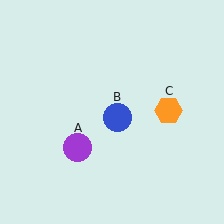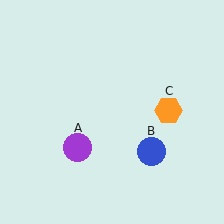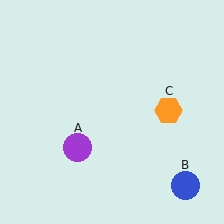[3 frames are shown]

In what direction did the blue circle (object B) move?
The blue circle (object B) moved down and to the right.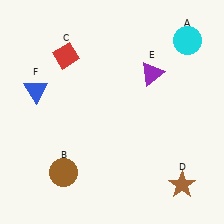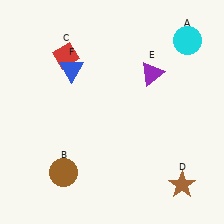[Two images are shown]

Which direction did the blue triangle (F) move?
The blue triangle (F) moved right.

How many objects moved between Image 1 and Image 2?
1 object moved between the two images.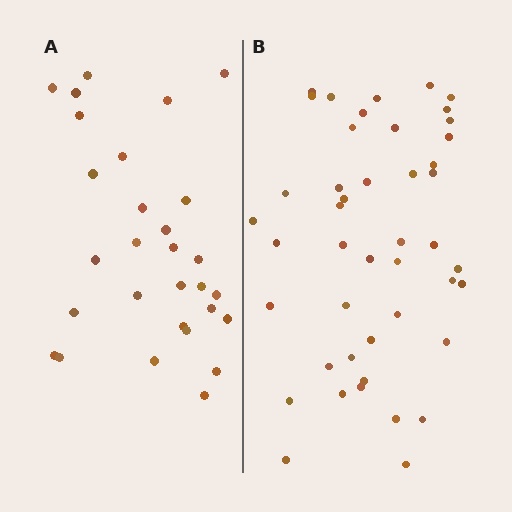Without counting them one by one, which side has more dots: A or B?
Region B (the right region) has more dots.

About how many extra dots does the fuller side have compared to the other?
Region B has approximately 15 more dots than region A.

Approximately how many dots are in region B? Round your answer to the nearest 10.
About 40 dots. (The exact count is 45, which rounds to 40.)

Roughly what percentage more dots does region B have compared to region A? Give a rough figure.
About 55% more.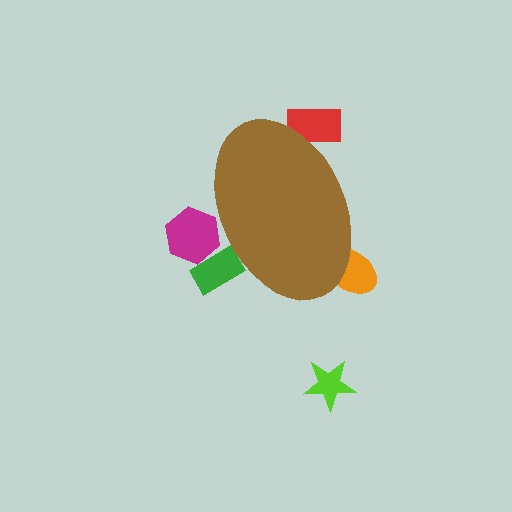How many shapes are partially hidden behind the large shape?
4 shapes are partially hidden.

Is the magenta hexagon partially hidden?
Yes, the magenta hexagon is partially hidden behind the brown ellipse.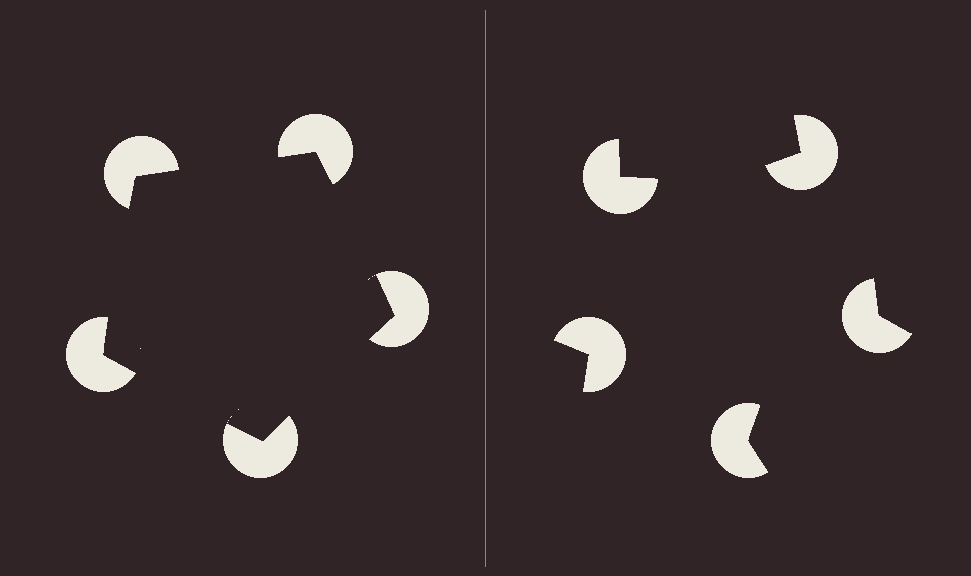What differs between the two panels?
The pac-man discs are positioned identically on both sides; only the wedge orientations differ. On the left they align to a pentagon; on the right they are misaligned.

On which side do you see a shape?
An illusory pentagon appears on the left side. On the right side the wedge cuts are rotated, so no coherent shape forms.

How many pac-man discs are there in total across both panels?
10 — 5 on each side.